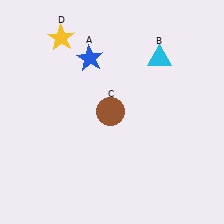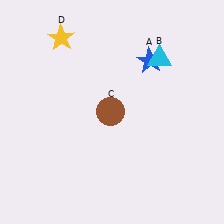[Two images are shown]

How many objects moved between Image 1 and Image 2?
1 object moved between the two images.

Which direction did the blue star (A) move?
The blue star (A) moved right.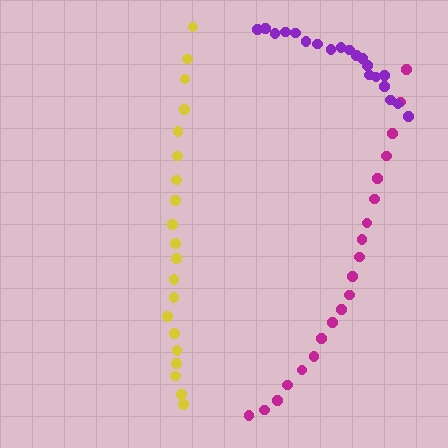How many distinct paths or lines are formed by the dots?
There are 3 distinct paths.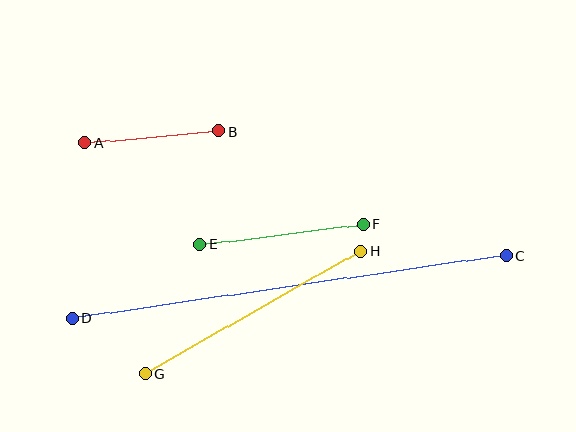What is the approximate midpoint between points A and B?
The midpoint is at approximately (151, 137) pixels.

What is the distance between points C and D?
The distance is approximately 438 pixels.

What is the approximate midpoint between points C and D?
The midpoint is at approximately (289, 287) pixels.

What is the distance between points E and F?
The distance is approximately 165 pixels.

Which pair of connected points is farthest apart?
Points C and D are farthest apart.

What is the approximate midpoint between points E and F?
The midpoint is at approximately (282, 234) pixels.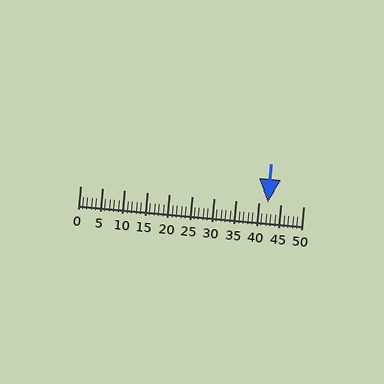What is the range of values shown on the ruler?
The ruler shows values from 0 to 50.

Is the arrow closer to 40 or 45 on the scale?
The arrow is closer to 40.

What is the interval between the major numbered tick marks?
The major tick marks are spaced 5 units apart.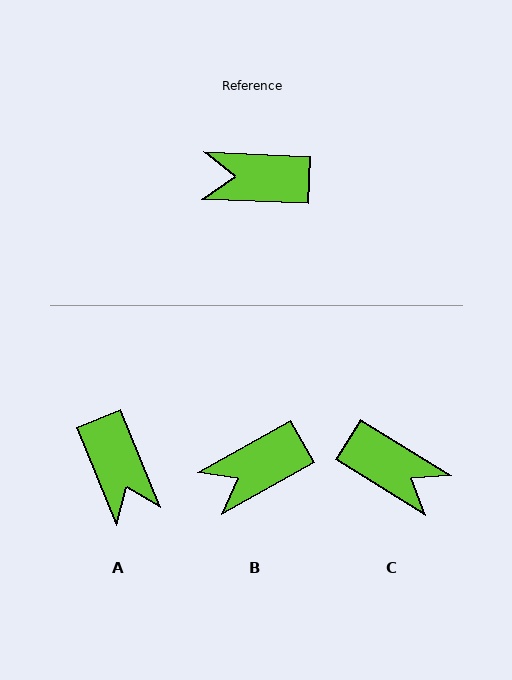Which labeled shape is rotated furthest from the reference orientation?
C, about 151 degrees away.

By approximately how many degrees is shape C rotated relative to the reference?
Approximately 151 degrees counter-clockwise.